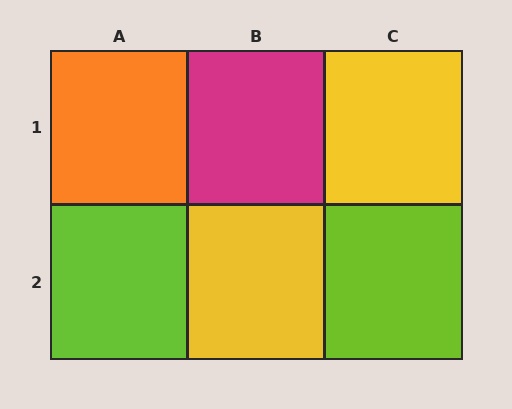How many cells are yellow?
2 cells are yellow.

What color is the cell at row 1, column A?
Orange.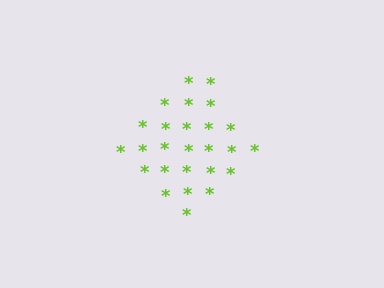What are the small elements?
The small elements are asterisks.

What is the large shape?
The large shape is a diamond.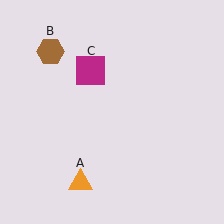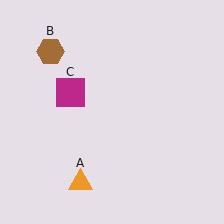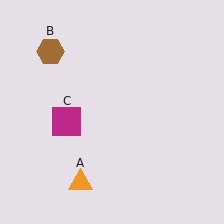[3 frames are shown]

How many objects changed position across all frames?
1 object changed position: magenta square (object C).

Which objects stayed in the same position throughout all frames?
Orange triangle (object A) and brown hexagon (object B) remained stationary.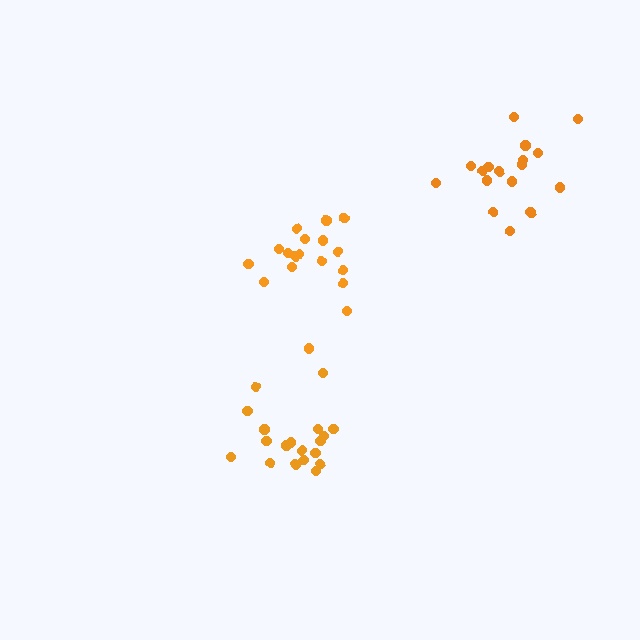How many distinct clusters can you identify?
There are 3 distinct clusters.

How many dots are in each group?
Group 1: 19 dots, Group 2: 18 dots, Group 3: 17 dots (54 total).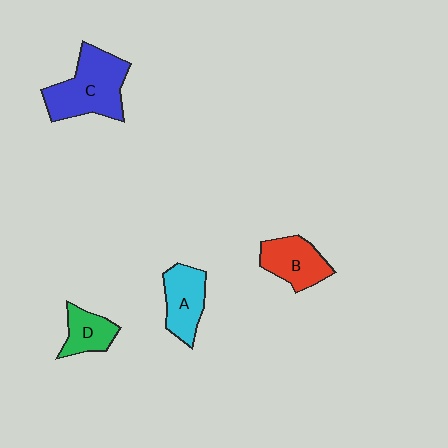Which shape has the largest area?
Shape C (blue).